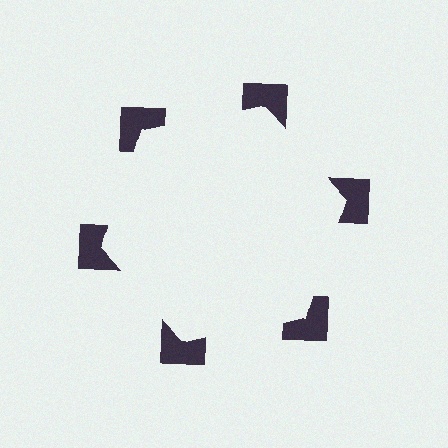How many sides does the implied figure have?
6 sides.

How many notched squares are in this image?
There are 6 — one at each vertex of the illusory hexagon.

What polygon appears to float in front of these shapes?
An illusory hexagon — its edges are inferred from the aligned wedge cuts in the notched squares, not physically drawn.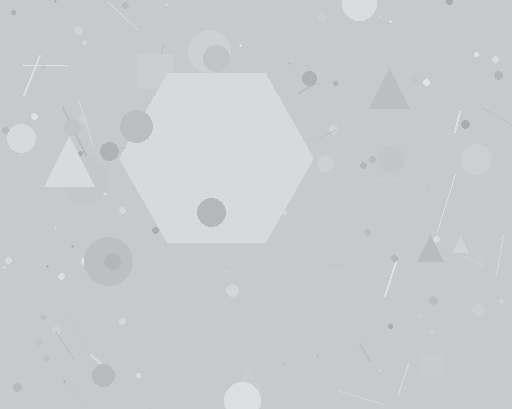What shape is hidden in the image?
A hexagon is hidden in the image.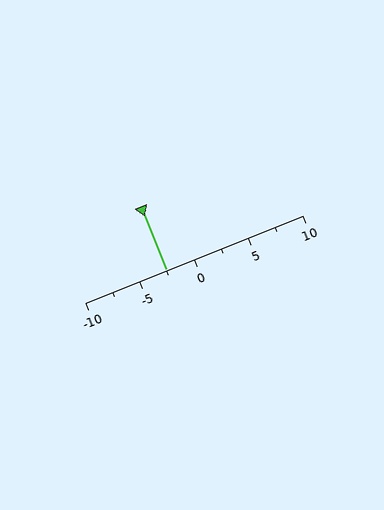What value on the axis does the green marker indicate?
The marker indicates approximately -2.5.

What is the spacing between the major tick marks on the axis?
The major ticks are spaced 5 apart.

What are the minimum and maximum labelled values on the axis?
The axis runs from -10 to 10.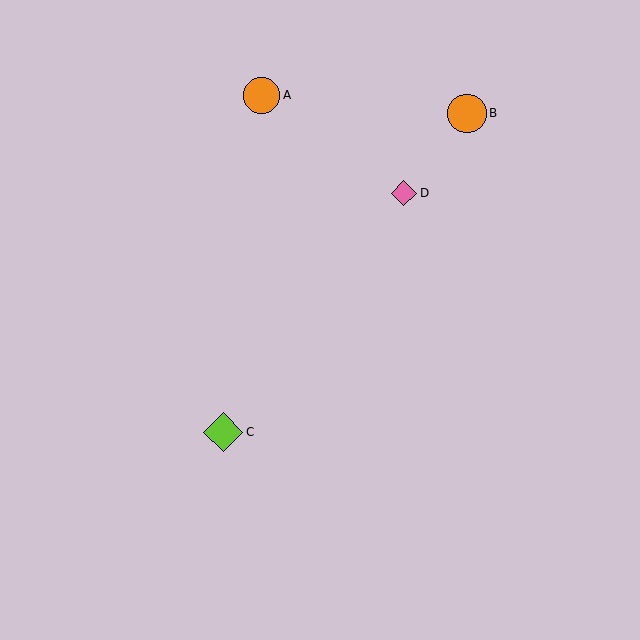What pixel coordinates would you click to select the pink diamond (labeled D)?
Click at (404, 193) to select the pink diamond D.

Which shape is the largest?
The lime diamond (labeled C) is the largest.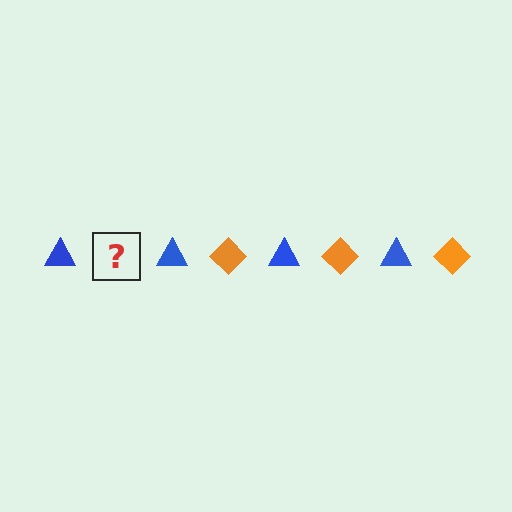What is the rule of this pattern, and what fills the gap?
The rule is that the pattern alternates between blue triangle and orange diamond. The gap should be filled with an orange diamond.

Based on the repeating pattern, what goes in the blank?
The blank should be an orange diamond.